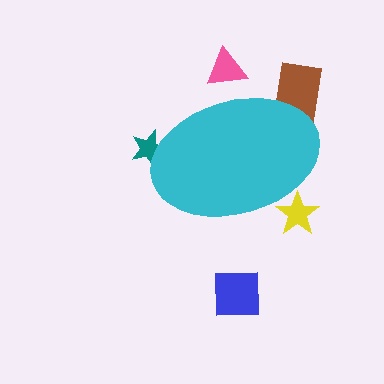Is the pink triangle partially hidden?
Yes, the pink triangle is partially hidden behind the cyan ellipse.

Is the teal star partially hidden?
Yes, the teal star is partially hidden behind the cyan ellipse.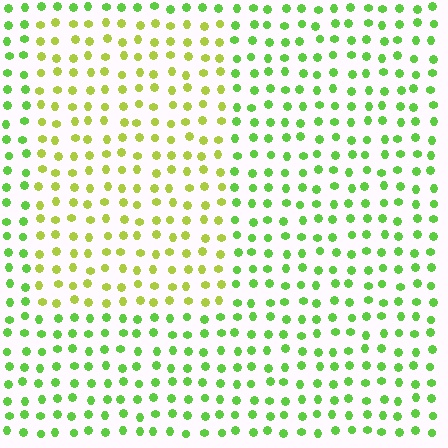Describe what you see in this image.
The image is filled with small lime elements in a uniform arrangement. A rectangle-shaped region is visible where the elements are tinted to a slightly different hue, forming a subtle color boundary.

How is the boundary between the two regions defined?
The boundary is defined purely by a slight shift in hue (about 33 degrees). Spacing, size, and orientation are identical on both sides.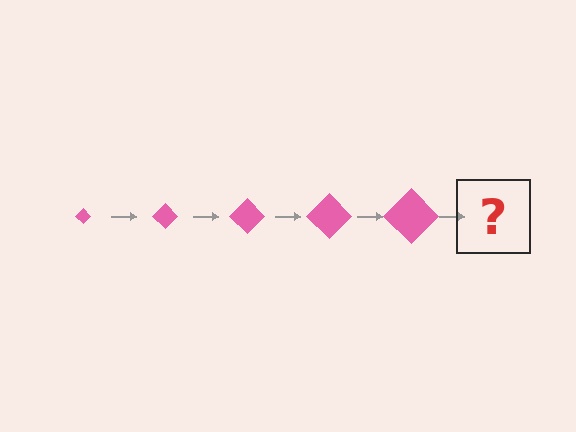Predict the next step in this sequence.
The next step is a pink diamond, larger than the previous one.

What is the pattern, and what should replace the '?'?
The pattern is that the diamond gets progressively larger each step. The '?' should be a pink diamond, larger than the previous one.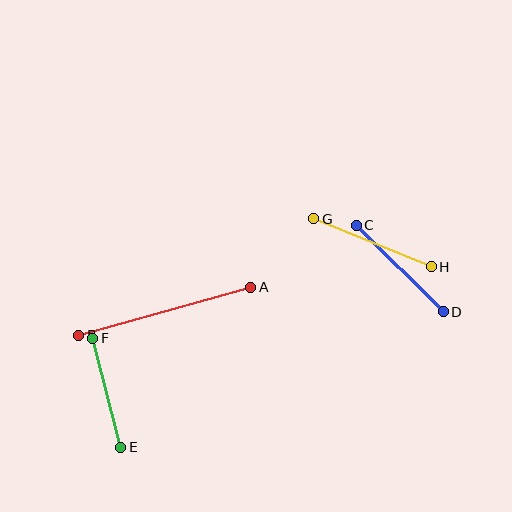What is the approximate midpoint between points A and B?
The midpoint is at approximately (165, 311) pixels.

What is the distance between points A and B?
The distance is approximately 179 pixels.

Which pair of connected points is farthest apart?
Points A and B are farthest apart.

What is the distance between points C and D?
The distance is approximately 123 pixels.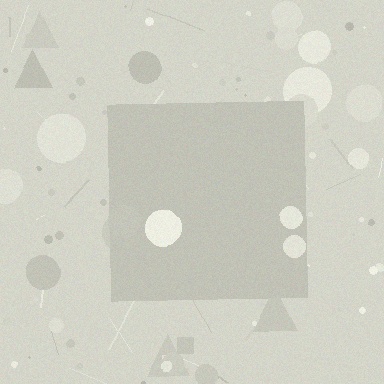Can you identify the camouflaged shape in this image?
The camouflaged shape is a square.